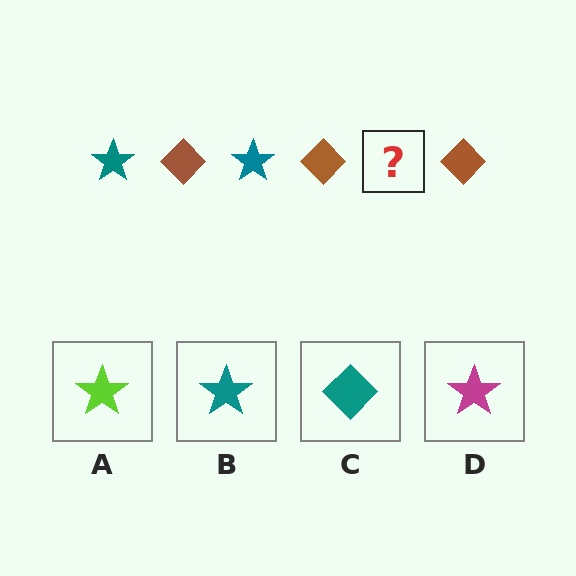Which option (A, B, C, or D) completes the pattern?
B.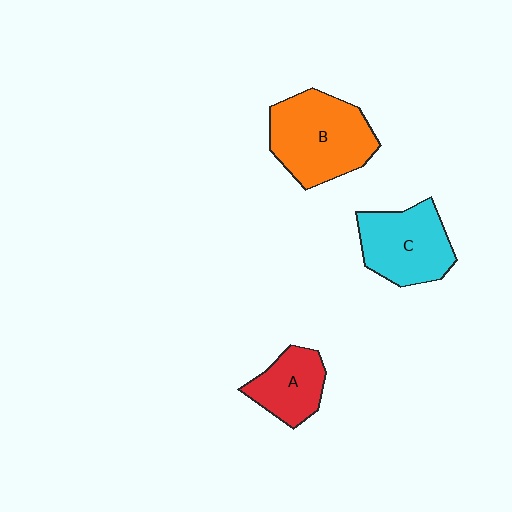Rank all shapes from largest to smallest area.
From largest to smallest: B (orange), C (cyan), A (red).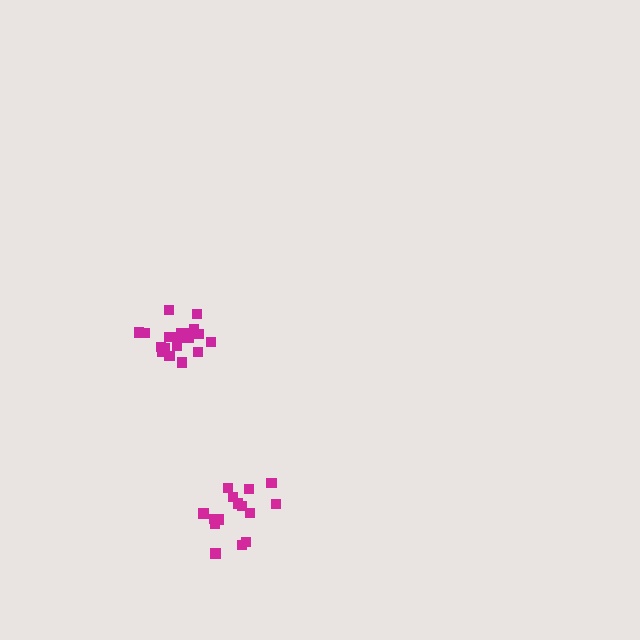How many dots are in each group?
Group 1: 20 dots, Group 2: 15 dots (35 total).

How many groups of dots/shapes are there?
There are 2 groups.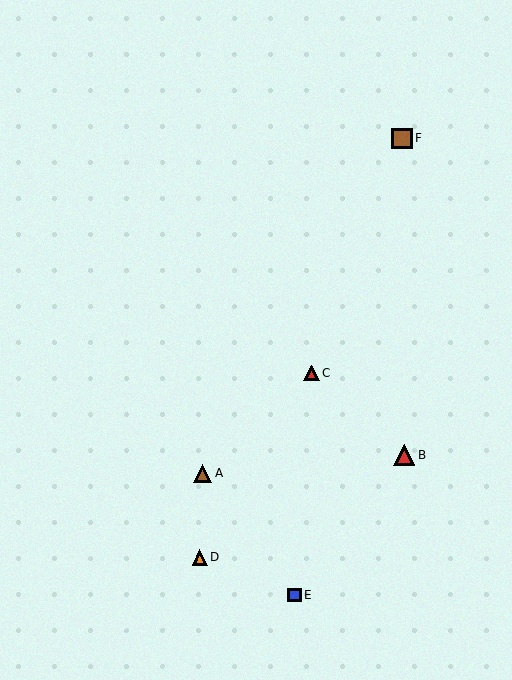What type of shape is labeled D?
Shape D is an orange triangle.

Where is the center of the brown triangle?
The center of the brown triangle is at (203, 473).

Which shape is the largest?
The red triangle (labeled B) is the largest.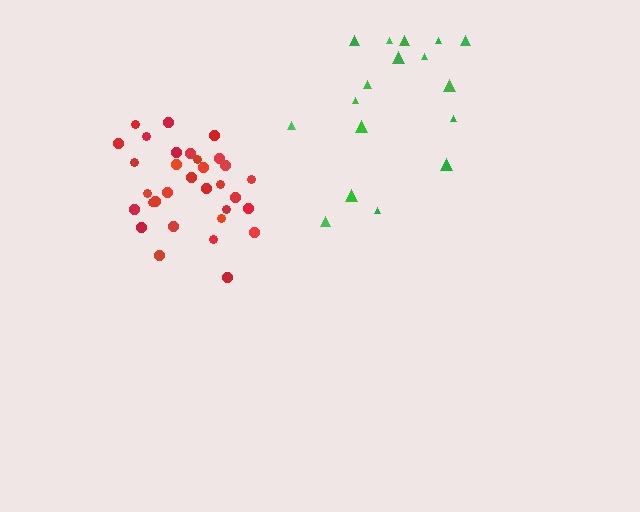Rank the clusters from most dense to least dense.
red, green.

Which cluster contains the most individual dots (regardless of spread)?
Red (32).